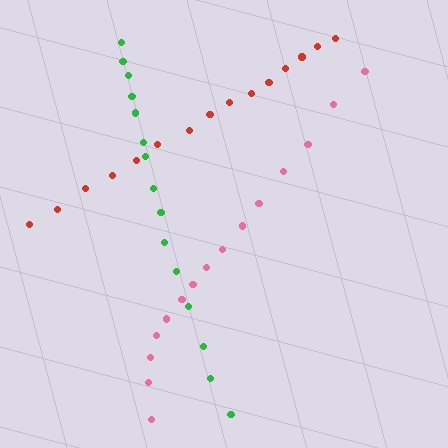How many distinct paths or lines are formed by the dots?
There are 3 distinct paths.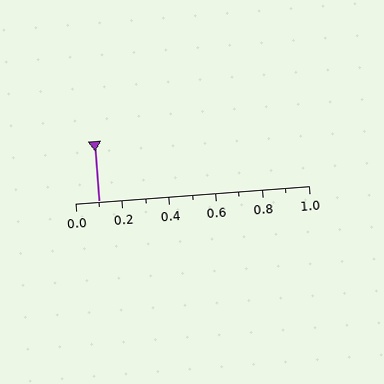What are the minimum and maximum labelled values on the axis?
The axis runs from 0.0 to 1.0.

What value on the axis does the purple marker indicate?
The marker indicates approximately 0.1.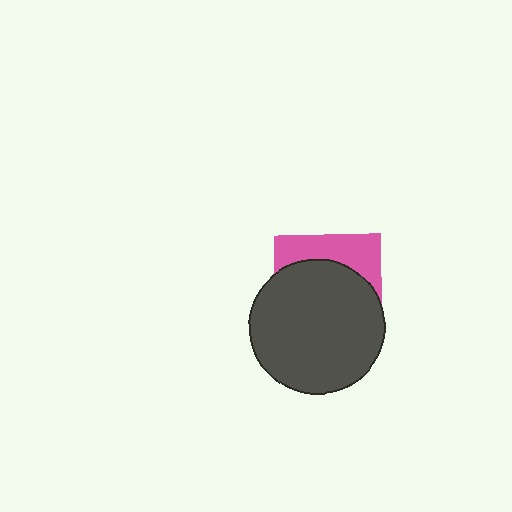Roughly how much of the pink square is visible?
A small part of it is visible (roughly 32%).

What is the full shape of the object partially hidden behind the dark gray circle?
The partially hidden object is a pink square.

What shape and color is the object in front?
The object in front is a dark gray circle.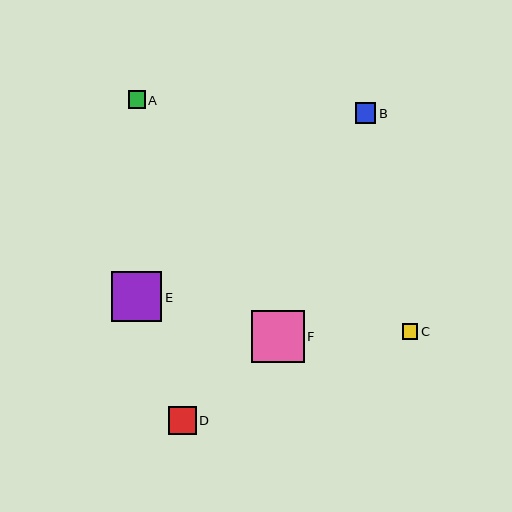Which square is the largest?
Square F is the largest with a size of approximately 52 pixels.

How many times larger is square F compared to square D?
Square F is approximately 1.9 times the size of square D.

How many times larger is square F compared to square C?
Square F is approximately 3.3 times the size of square C.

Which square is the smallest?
Square C is the smallest with a size of approximately 16 pixels.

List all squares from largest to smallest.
From largest to smallest: F, E, D, B, A, C.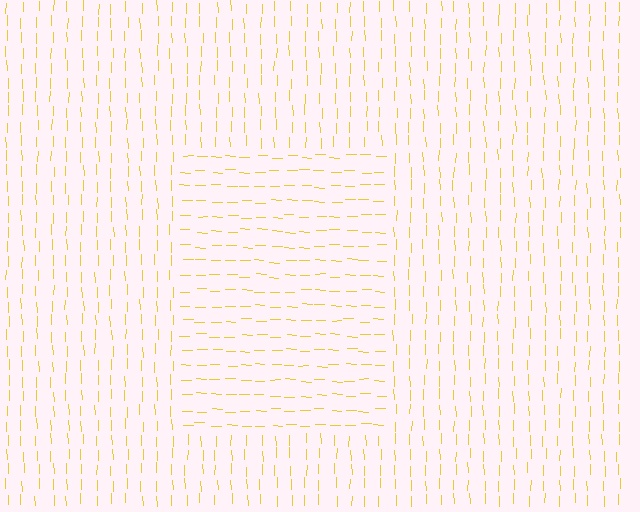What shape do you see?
I see a rectangle.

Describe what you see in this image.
The image is filled with small yellow line segments. A rectangle region in the image has lines oriented differently from the surrounding lines, creating a visible texture boundary.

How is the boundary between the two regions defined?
The boundary is defined purely by a change in line orientation (approximately 88 degrees difference). All lines are the same color and thickness.